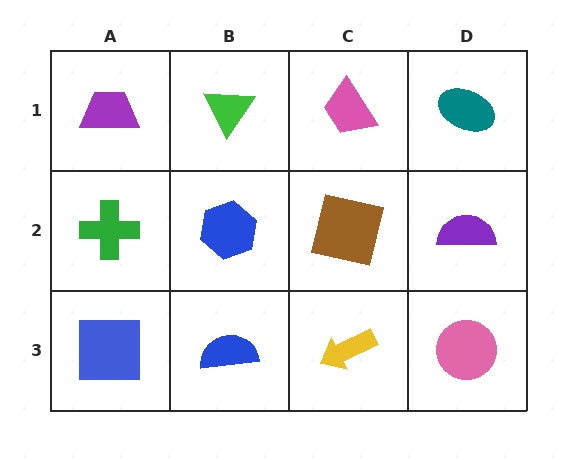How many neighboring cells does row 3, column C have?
3.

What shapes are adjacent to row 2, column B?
A green triangle (row 1, column B), a blue semicircle (row 3, column B), a green cross (row 2, column A), a brown square (row 2, column C).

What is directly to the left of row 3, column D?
A yellow arrow.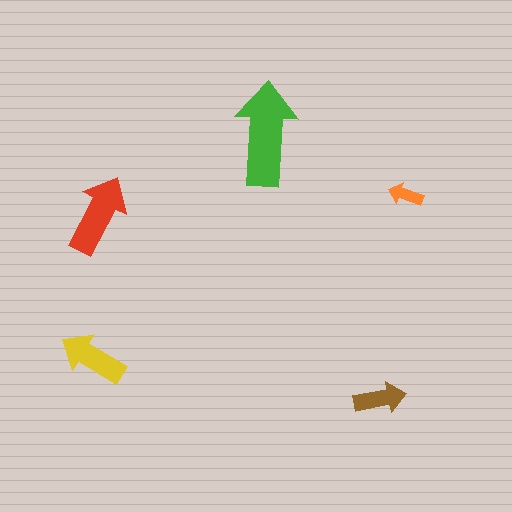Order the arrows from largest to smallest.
the green one, the red one, the yellow one, the brown one, the orange one.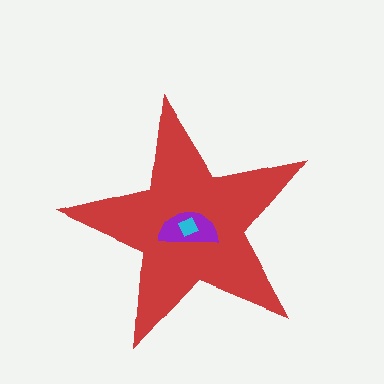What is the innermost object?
The cyan square.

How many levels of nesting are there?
3.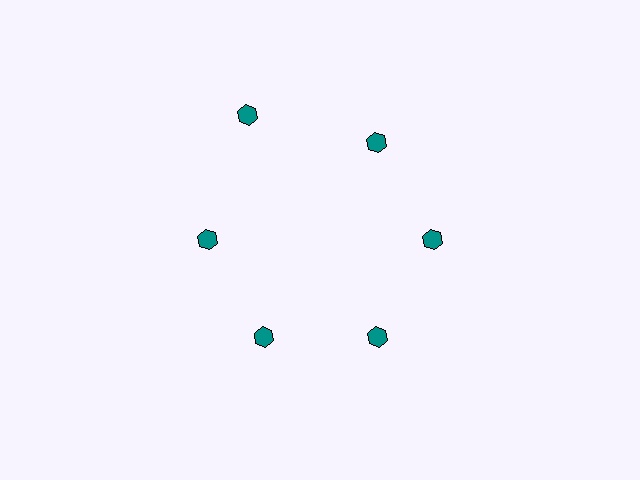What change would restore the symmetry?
The symmetry would be restored by moving it inward, back onto the ring so that all 6 hexagons sit at equal angles and equal distance from the center.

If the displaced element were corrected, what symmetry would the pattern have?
It would have 6-fold rotational symmetry — the pattern would map onto itself every 60 degrees.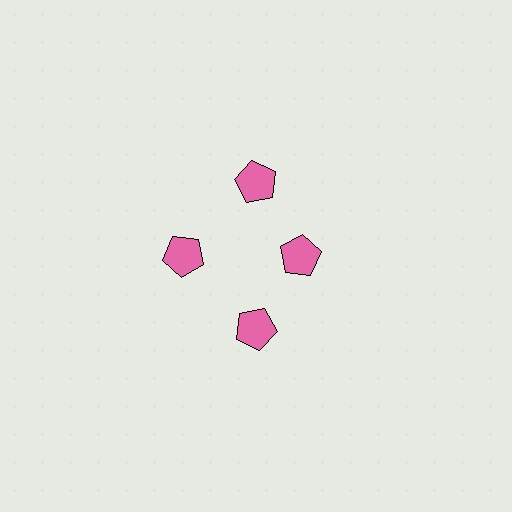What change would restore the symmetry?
The symmetry would be restored by moving it outward, back onto the ring so that all 4 pentagons sit at equal angles and equal distance from the center.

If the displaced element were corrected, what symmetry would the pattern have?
It would have 4-fold rotational symmetry — the pattern would map onto itself every 90 degrees.